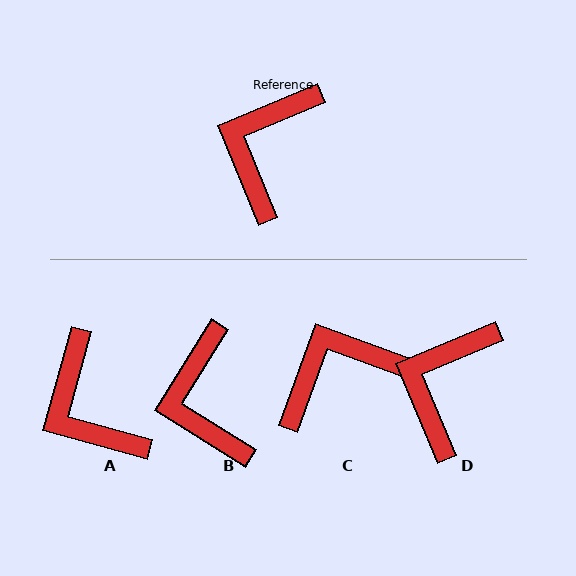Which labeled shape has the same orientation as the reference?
D.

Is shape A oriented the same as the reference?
No, it is off by about 52 degrees.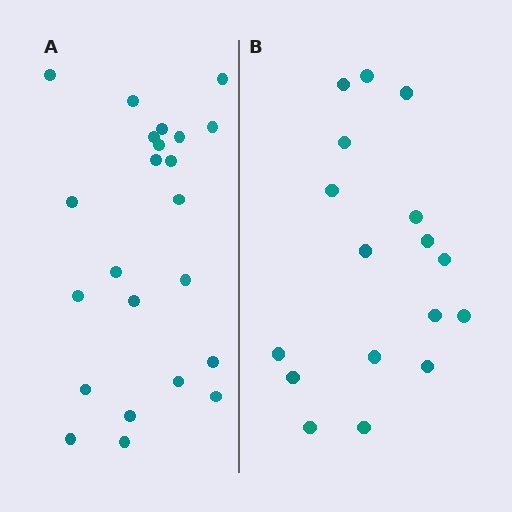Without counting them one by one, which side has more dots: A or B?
Region A (the left region) has more dots.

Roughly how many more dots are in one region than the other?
Region A has about 6 more dots than region B.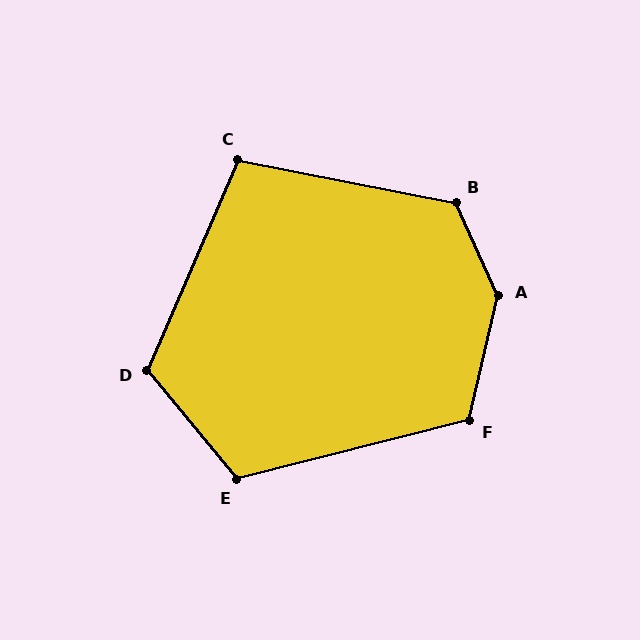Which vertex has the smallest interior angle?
C, at approximately 102 degrees.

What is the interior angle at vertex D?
Approximately 117 degrees (obtuse).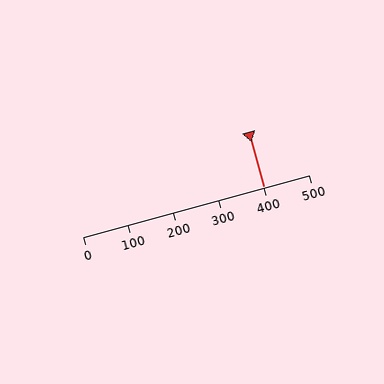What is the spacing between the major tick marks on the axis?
The major ticks are spaced 100 apart.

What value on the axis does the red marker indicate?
The marker indicates approximately 400.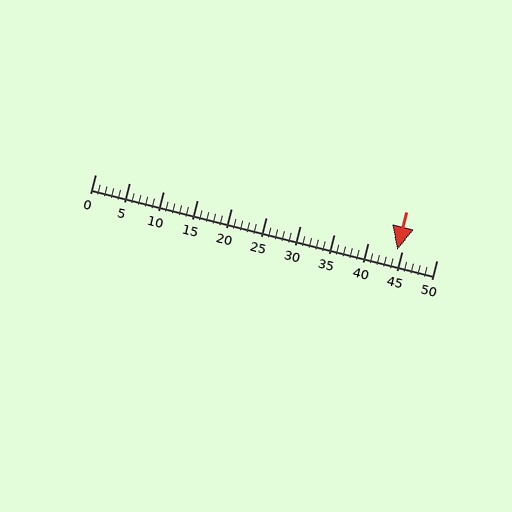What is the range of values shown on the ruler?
The ruler shows values from 0 to 50.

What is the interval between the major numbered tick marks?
The major tick marks are spaced 5 units apart.